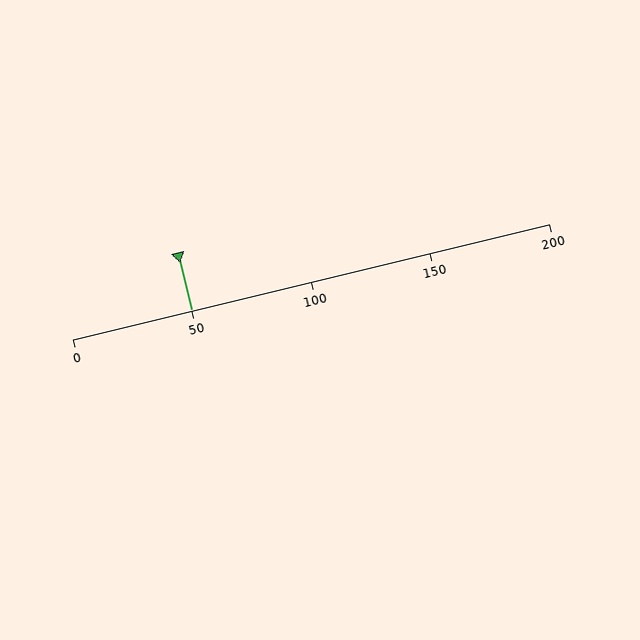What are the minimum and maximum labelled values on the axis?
The axis runs from 0 to 200.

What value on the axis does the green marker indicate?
The marker indicates approximately 50.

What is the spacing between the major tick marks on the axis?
The major ticks are spaced 50 apart.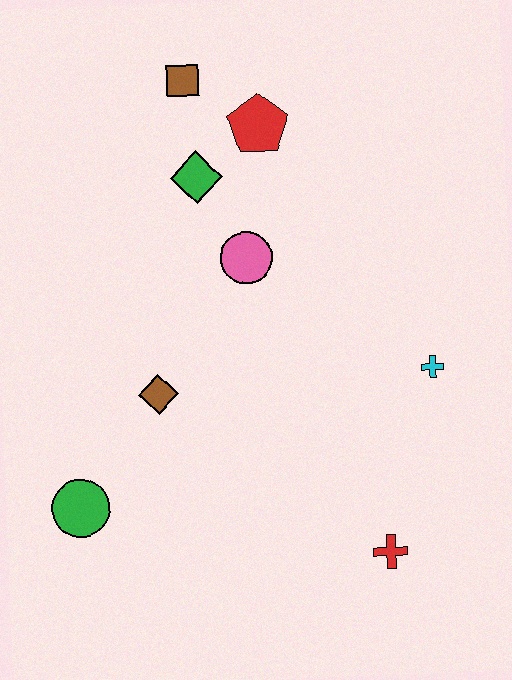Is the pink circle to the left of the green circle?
No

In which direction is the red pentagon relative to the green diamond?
The red pentagon is to the right of the green diamond.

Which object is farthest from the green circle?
The brown square is farthest from the green circle.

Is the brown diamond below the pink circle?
Yes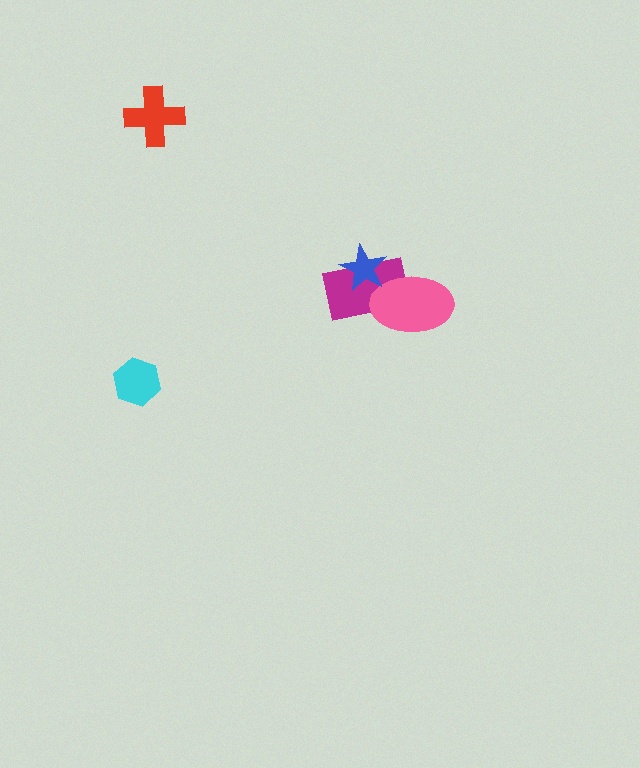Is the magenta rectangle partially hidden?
Yes, it is partially covered by another shape.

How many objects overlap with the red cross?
0 objects overlap with the red cross.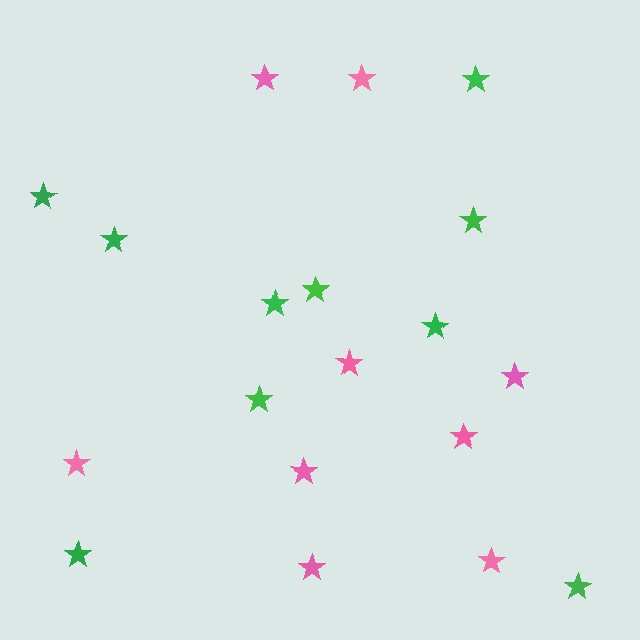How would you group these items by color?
There are 2 groups: one group of pink stars (9) and one group of green stars (10).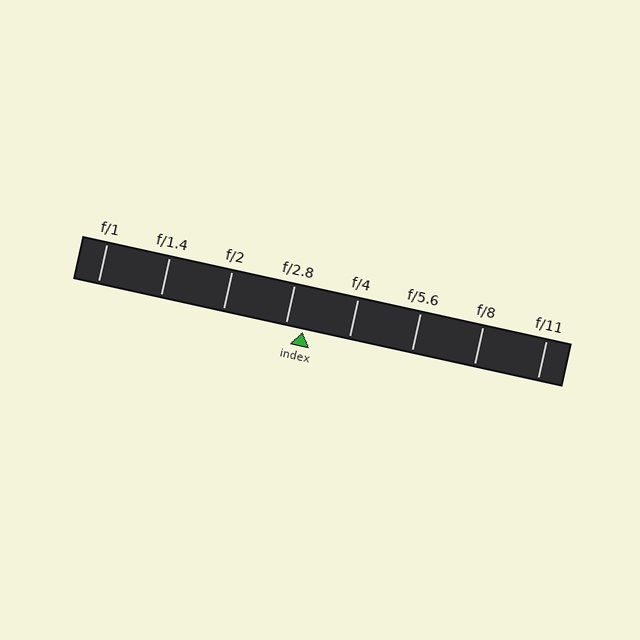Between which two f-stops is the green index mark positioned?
The index mark is between f/2.8 and f/4.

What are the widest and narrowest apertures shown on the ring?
The widest aperture shown is f/1 and the narrowest is f/11.